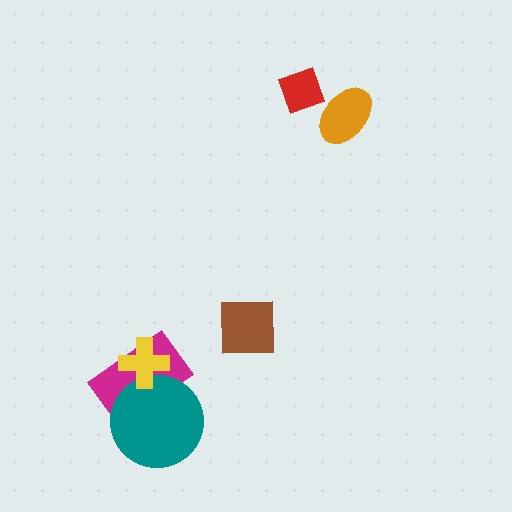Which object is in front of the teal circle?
The yellow cross is in front of the teal circle.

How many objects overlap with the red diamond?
1 object overlaps with the red diamond.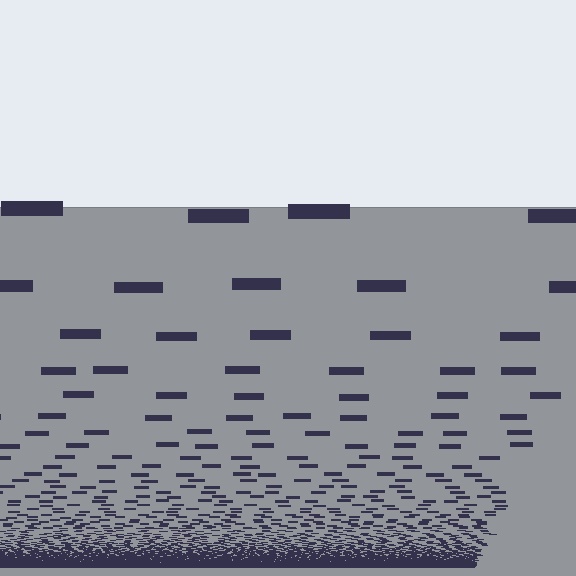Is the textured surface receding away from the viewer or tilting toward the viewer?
The surface appears to tilt toward the viewer. Texture elements get larger and sparser toward the top.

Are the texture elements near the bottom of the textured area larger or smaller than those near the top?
Smaller. The gradient is inverted — elements near the bottom are smaller and denser.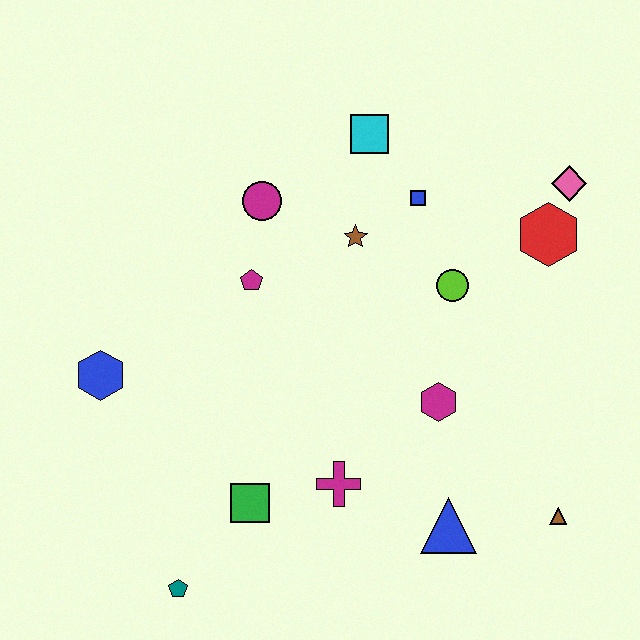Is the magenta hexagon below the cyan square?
Yes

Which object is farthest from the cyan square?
The teal pentagon is farthest from the cyan square.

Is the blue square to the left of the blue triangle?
Yes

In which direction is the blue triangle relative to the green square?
The blue triangle is to the right of the green square.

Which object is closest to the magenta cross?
The green square is closest to the magenta cross.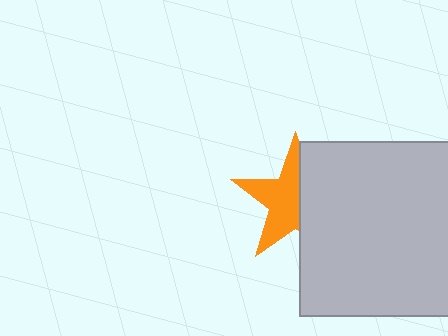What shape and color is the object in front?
The object in front is a light gray square.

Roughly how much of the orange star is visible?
About half of it is visible (roughly 56%).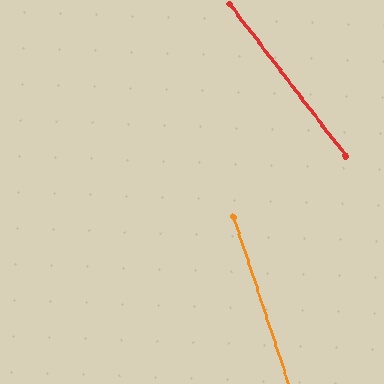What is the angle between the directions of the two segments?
Approximately 19 degrees.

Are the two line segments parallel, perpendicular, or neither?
Neither parallel nor perpendicular — they differ by about 19°.